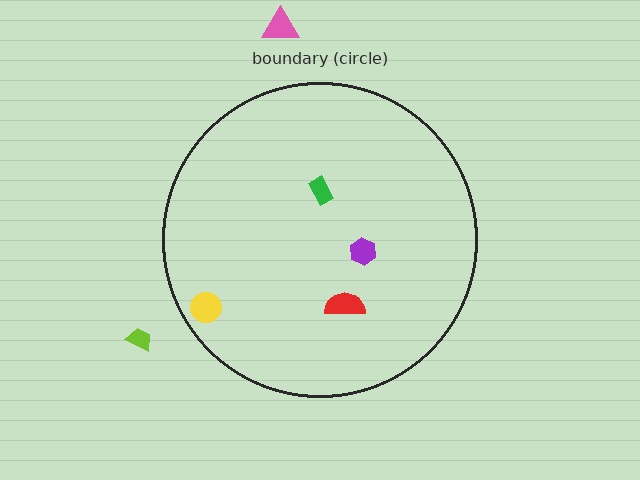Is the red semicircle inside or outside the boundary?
Inside.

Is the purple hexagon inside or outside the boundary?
Inside.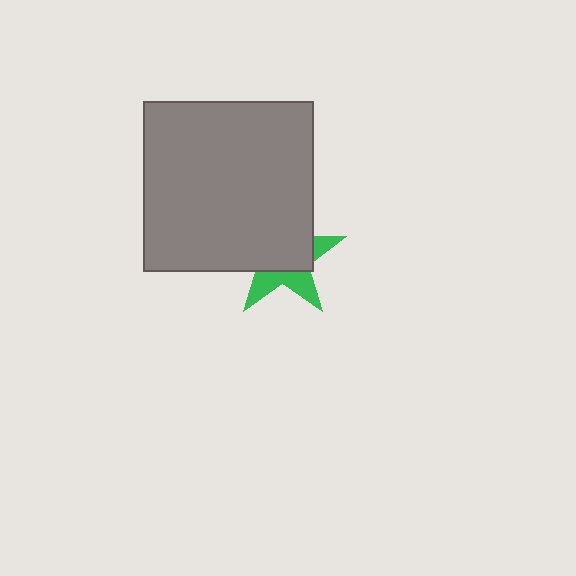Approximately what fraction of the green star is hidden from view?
Roughly 62% of the green star is hidden behind the gray square.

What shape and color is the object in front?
The object in front is a gray square.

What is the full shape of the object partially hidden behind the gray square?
The partially hidden object is a green star.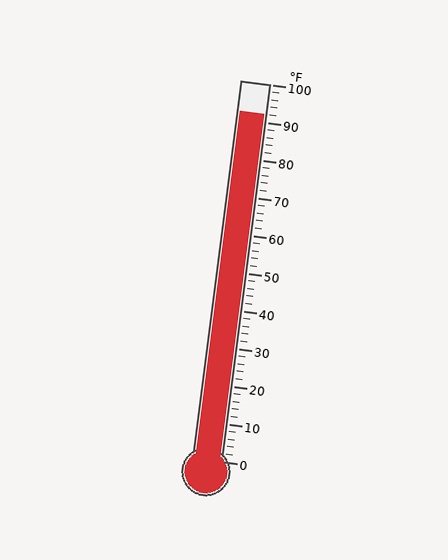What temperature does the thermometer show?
The thermometer shows approximately 92°F.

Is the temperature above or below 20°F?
The temperature is above 20°F.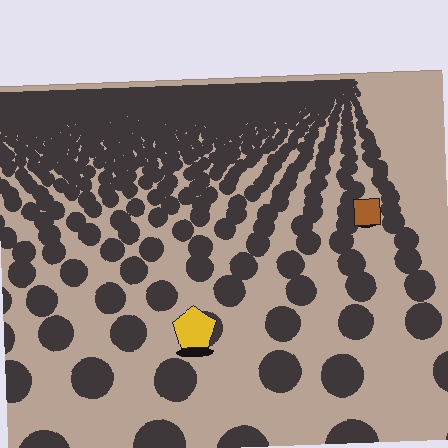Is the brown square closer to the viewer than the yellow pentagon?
No. The yellow pentagon is closer — you can tell from the texture gradient: the ground texture is coarser near it.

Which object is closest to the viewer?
The yellow pentagon is closest. The texture marks near it are larger and more spread out.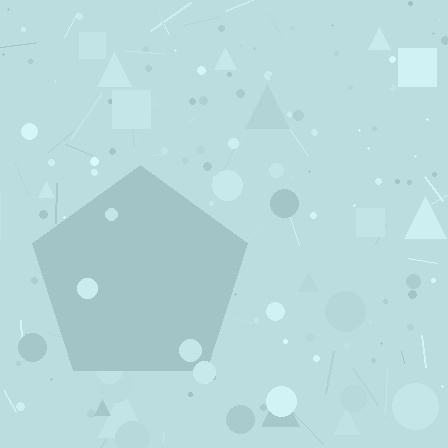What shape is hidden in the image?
A pentagon is hidden in the image.